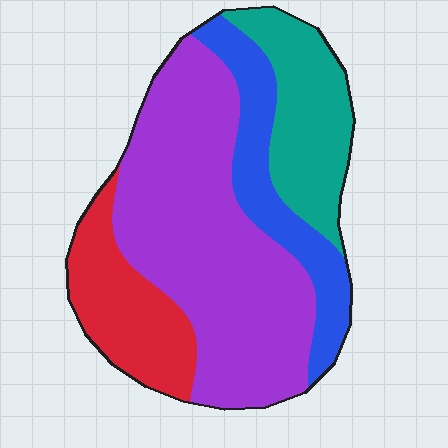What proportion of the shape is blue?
Blue covers 16% of the shape.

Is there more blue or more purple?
Purple.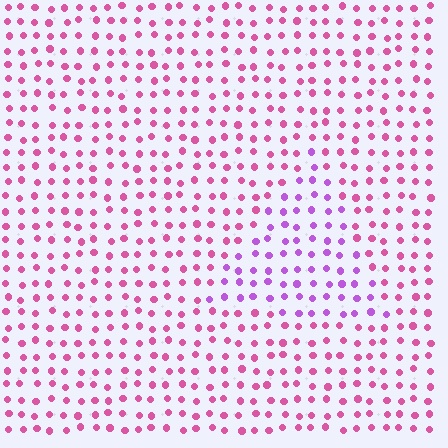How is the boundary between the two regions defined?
The boundary is defined purely by a slight shift in hue (about 39 degrees). Spacing, size, and orientation are identical on both sides.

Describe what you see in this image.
The image is filled with small pink elements in a uniform arrangement. A triangle-shaped region is visible where the elements are tinted to a slightly different hue, forming a subtle color boundary.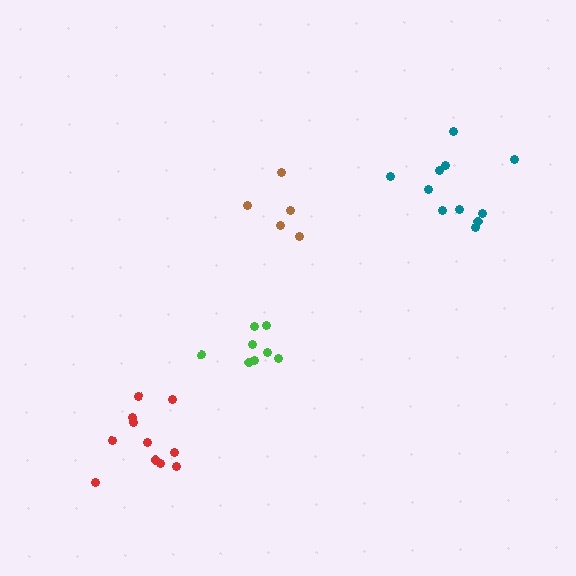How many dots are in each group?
Group 1: 11 dots, Group 2: 8 dots, Group 3: 11 dots, Group 4: 5 dots (35 total).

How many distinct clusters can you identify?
There are 4 distinct clusters.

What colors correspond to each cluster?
The clusters are colored: teal, green, red, brown.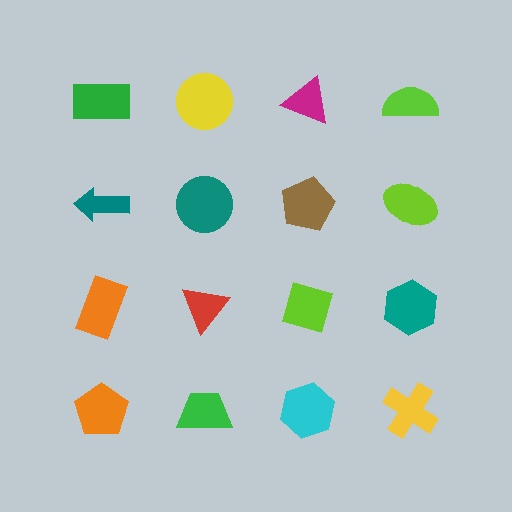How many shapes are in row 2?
4 shapes.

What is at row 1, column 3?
A magenta triangle.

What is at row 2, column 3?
A brown pentagon.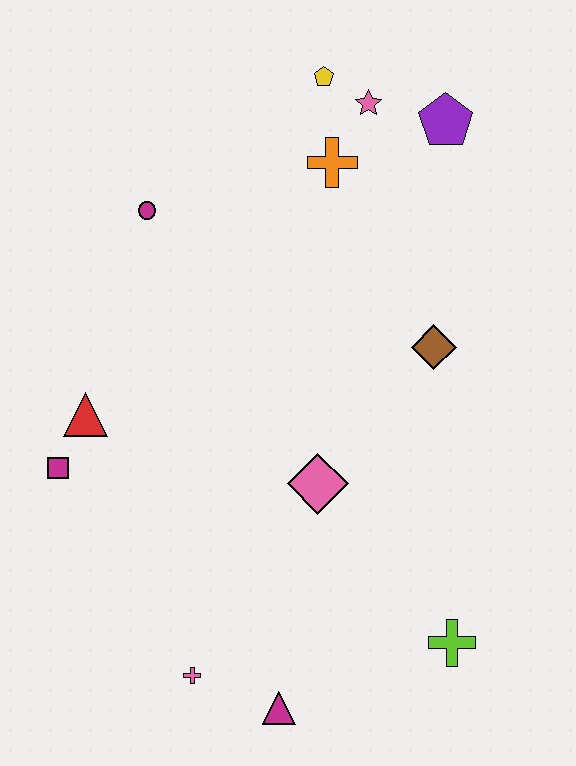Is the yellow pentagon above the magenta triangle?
Yes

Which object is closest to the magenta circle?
The orange cross is closest to the magenta circle.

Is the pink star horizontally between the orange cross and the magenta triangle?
No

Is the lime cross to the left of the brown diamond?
No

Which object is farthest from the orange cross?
The magenta triangle is farthest from the orange cross.